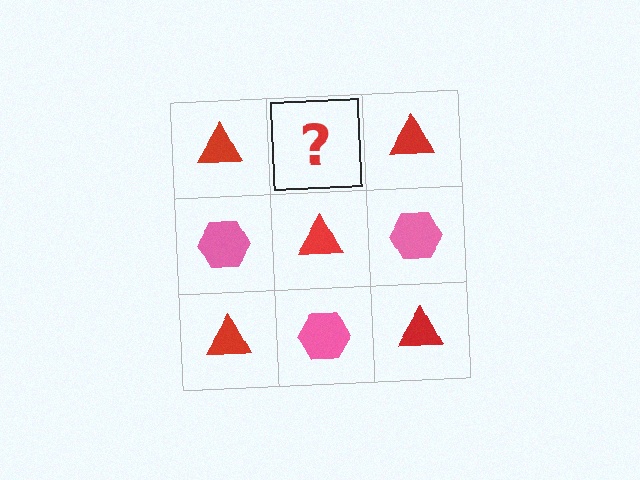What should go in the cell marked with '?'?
The missing cell should contain a pink hexagon.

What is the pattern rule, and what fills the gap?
The rule is that it alternates red triangle and pink hexagon in a checkerboard pattern. The gap should be filled with a pink hexagon.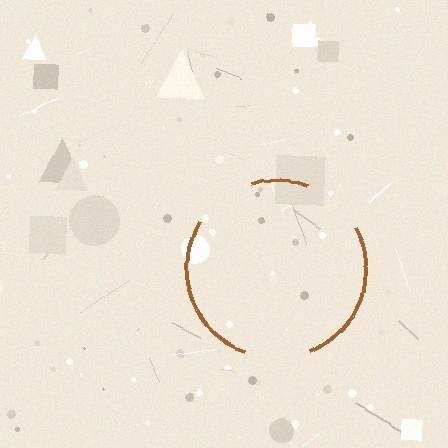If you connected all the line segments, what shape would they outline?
They would outline a circle.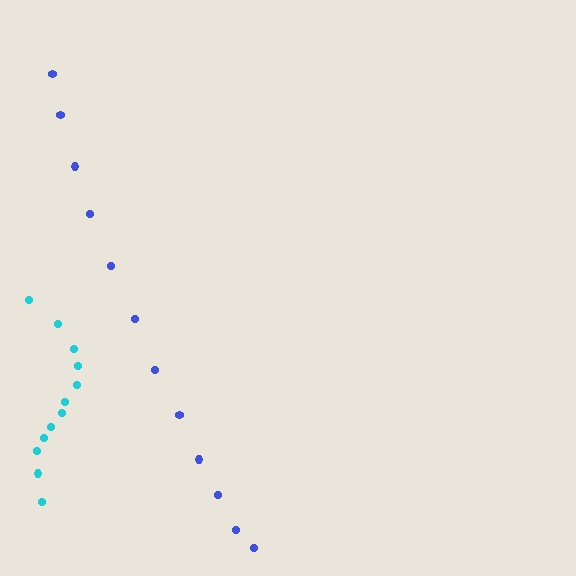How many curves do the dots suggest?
There are 2 distinct paths.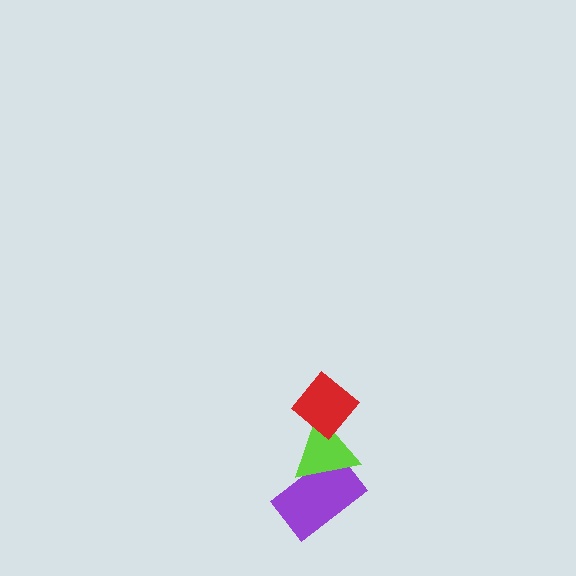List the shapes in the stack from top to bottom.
From top to bottom: the red diamond, the lime triangle, the purple rectangle.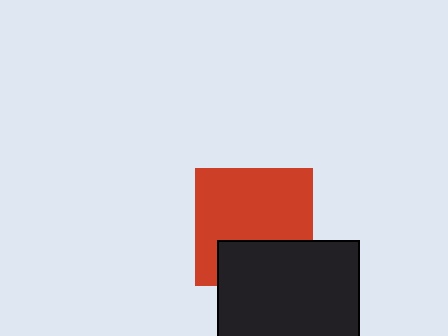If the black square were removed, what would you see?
You would see the complete red square.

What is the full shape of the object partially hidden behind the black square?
The partially hidden object is a red square.